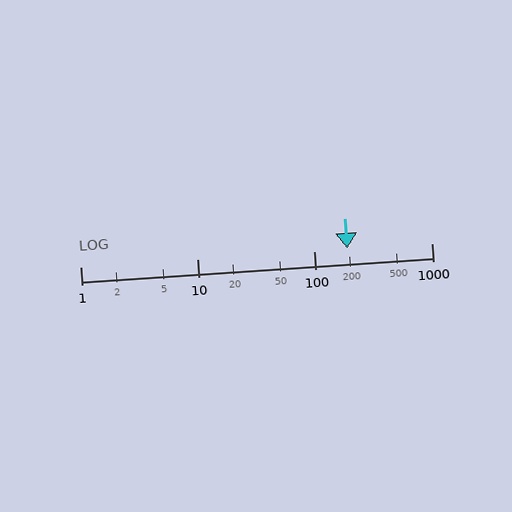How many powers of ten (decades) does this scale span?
The scale spans 3 decades, from 1 to 1000.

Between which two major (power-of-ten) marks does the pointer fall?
The pointer is between 100 and 1000.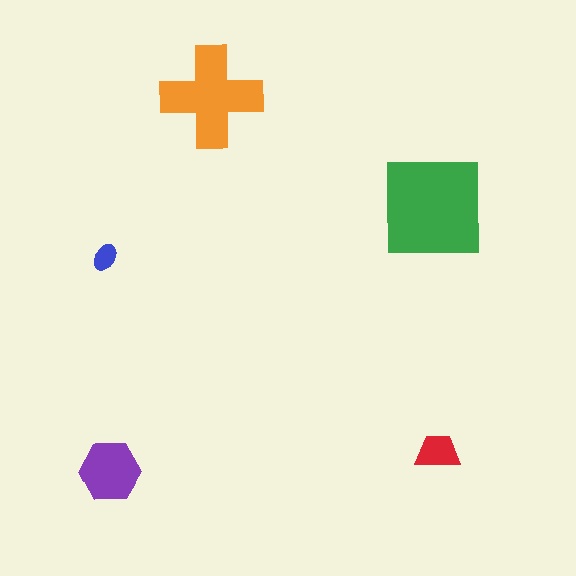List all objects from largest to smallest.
The green square, the orange cross, the purple hexagon, the red trapezoid, the blue ellipse.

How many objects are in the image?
There are 5 objects in the image.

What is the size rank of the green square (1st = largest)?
1st.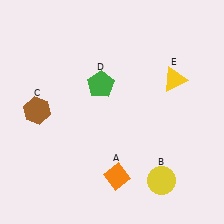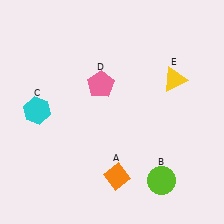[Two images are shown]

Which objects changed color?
B changed from yellow to lime. C changed from brown to cyan. D changed from green to pink.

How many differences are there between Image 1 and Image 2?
There are 3 differences between the two images.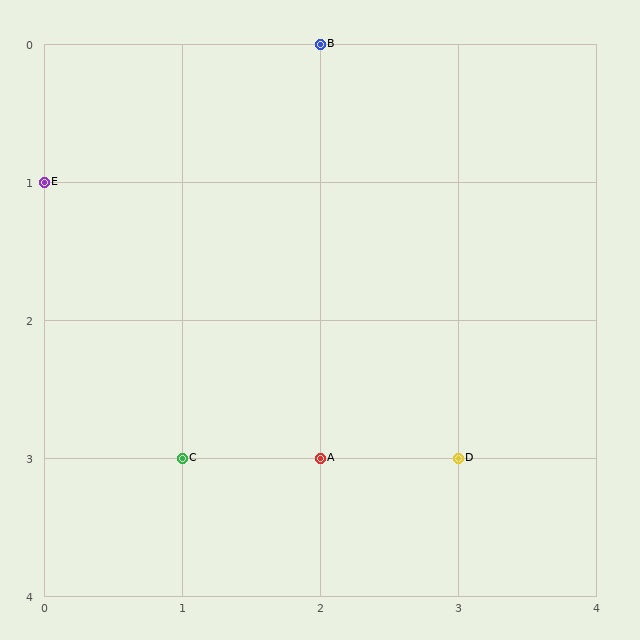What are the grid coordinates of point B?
Point B is at grid coordinates (2, 0).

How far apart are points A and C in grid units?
Points A and C are 1 column apart.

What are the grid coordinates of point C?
Point C is at grid coordinates (1, 3).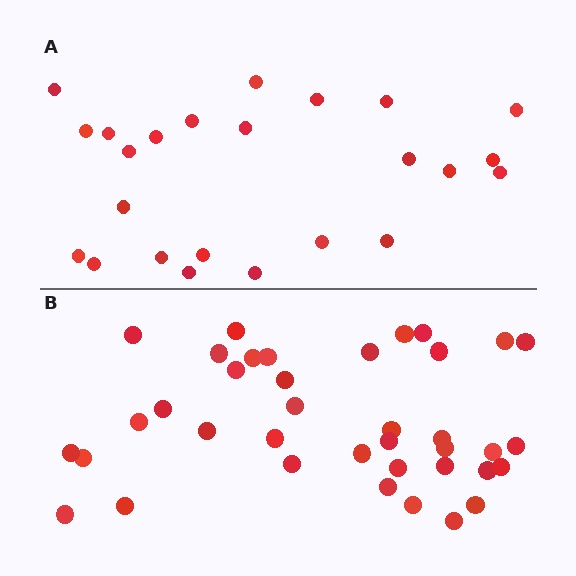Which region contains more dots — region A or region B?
Region B (the bottom region) has more dots.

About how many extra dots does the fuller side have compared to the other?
Region B has approximately 15 more dots than region A.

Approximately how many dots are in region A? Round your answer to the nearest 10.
About 20 dots. (The exact count is 24, which rounds to 20.)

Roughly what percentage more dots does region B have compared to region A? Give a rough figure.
About 60% more.